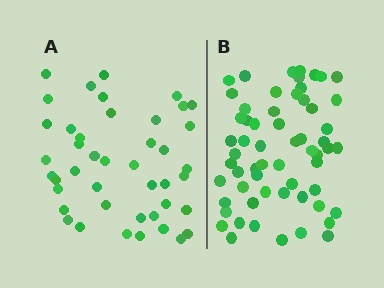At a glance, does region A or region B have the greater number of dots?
Region B (the right region) has more dots.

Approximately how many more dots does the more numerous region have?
Region B has approximately 15 more dots than region A.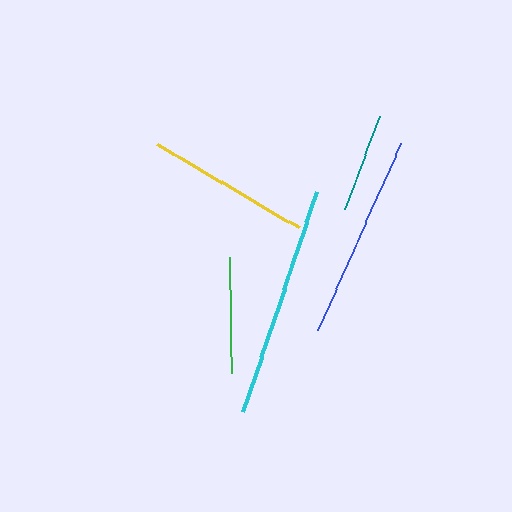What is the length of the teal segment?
The teal segment is approximately 98 pixels long.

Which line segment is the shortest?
The teal line is the shortest at approximately 98 pixels.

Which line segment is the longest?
The cyan line is the longest at approximately 232 pixels.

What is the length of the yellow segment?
The yellow segment is approximately 164 pixels long.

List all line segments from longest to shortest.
From longest to shortest: cyan, blue, yellow, green, teal.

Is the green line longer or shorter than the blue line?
The blue line is longer than the green line.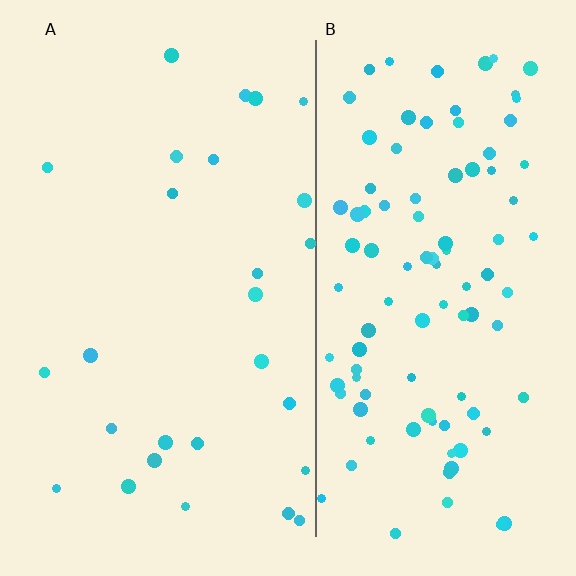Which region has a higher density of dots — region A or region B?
B (the right).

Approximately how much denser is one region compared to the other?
Approximately 3.8× — region B over region A.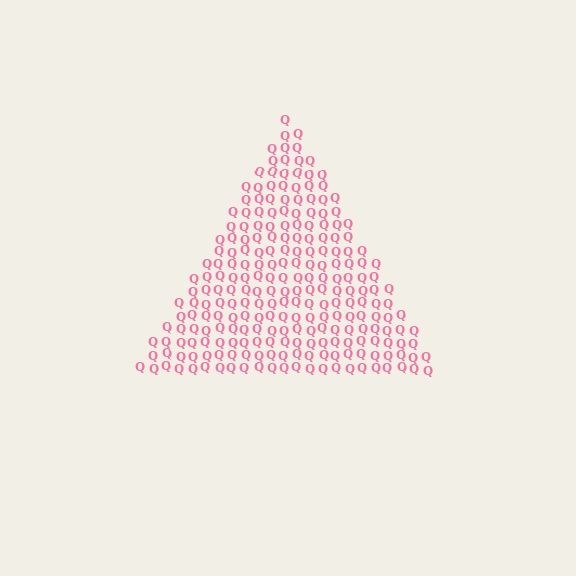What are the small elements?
The small elements are letter Q's.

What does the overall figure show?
The overall figure shows a triangle.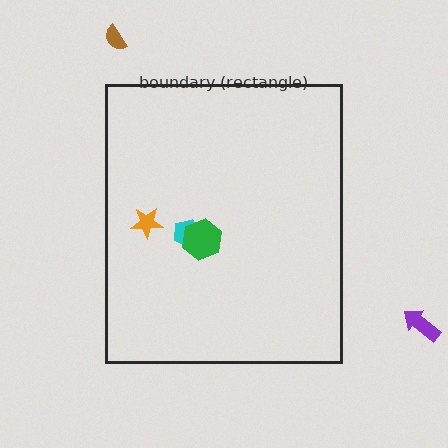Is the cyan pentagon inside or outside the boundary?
Inside.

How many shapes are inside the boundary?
3 inside, 2 outside.